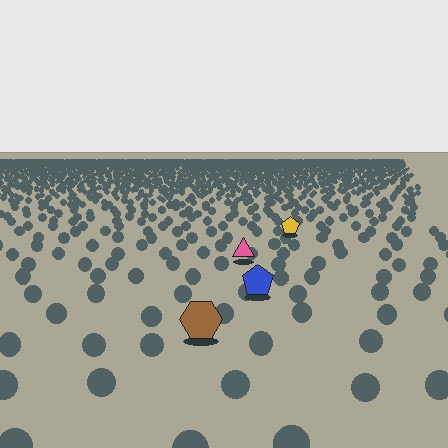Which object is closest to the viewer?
The brown hexagon is closest. The texture marks near it are larger and more spread out.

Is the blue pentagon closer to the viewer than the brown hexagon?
No. The brown hexagon is closer — you can tell from the texture gradient: the ground texture is coarser near it.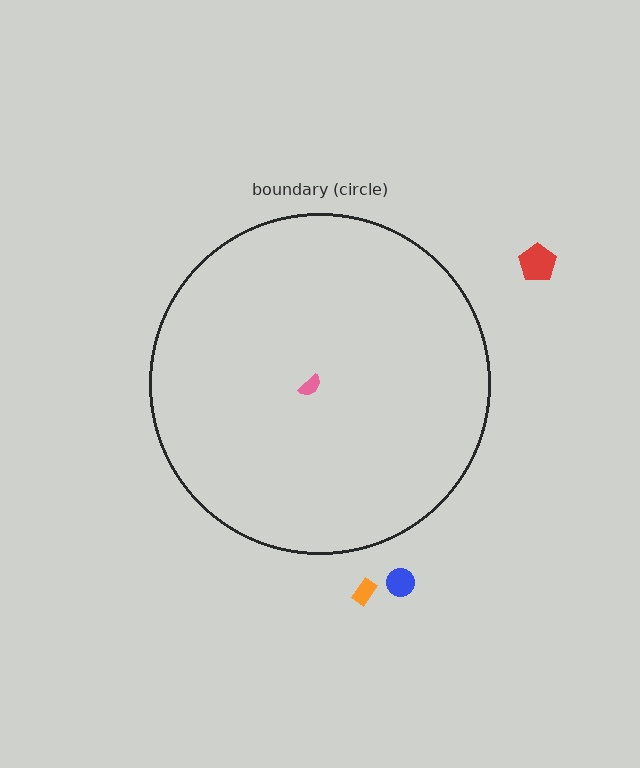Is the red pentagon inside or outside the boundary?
Outside.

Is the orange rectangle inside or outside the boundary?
Outside.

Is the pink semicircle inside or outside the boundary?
Inside.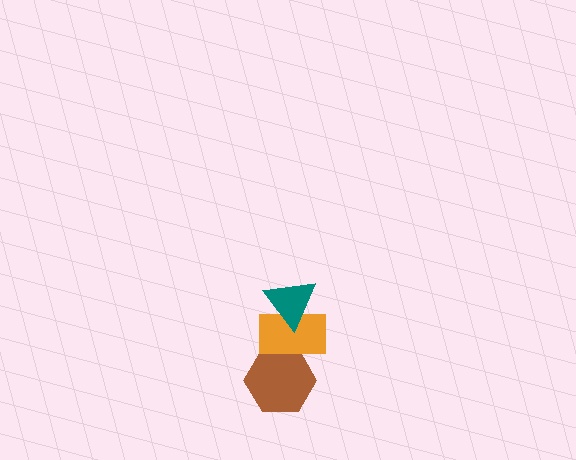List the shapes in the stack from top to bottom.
From top to bottom: the teal triangle, the orange rectangle, the brown hexagon.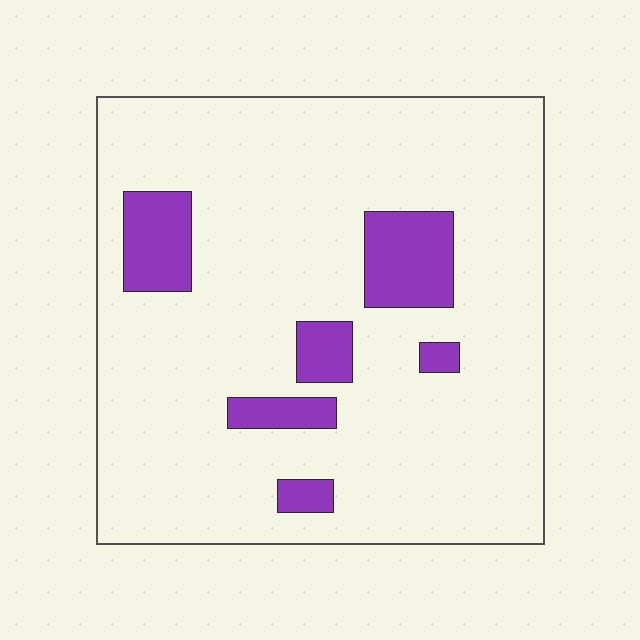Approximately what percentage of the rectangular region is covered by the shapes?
Approximately 15%.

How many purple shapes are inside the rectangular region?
6.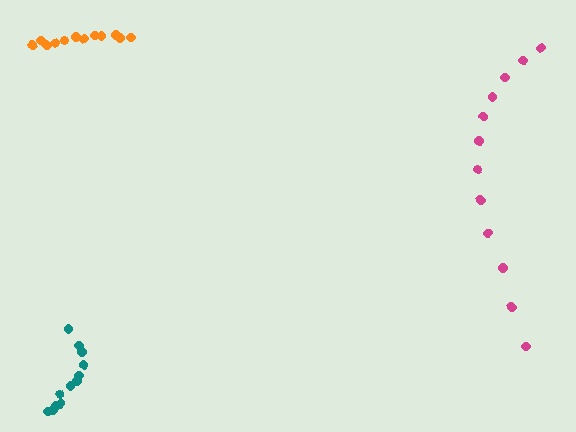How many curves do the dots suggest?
There are 3 distinct paths.